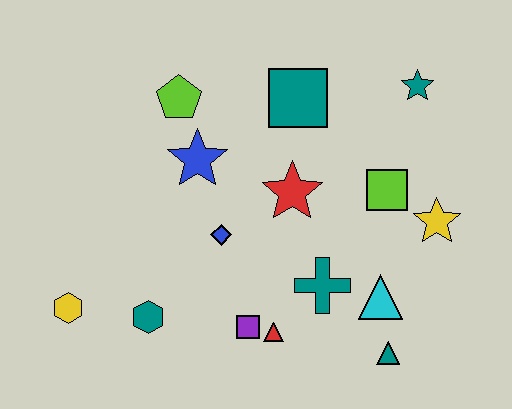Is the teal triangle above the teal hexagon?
No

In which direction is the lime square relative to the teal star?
The lime square is below the teal star.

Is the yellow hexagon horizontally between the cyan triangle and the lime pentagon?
No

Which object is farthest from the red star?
The yellow hexagon is farthest from the red star.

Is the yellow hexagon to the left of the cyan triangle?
Yes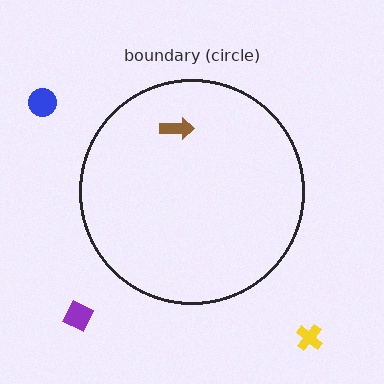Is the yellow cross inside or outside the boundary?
Outside.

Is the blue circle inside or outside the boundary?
Outside.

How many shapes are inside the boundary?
1 inside, 3 outside.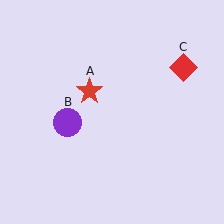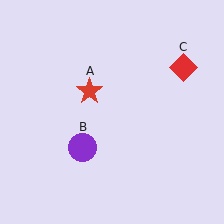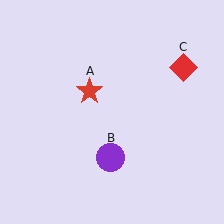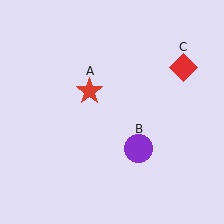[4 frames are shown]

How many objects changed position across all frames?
1 object changed position: purple circle (object B).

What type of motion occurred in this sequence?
The purple circle (object B) rotated counterclockwise around the center of the scene.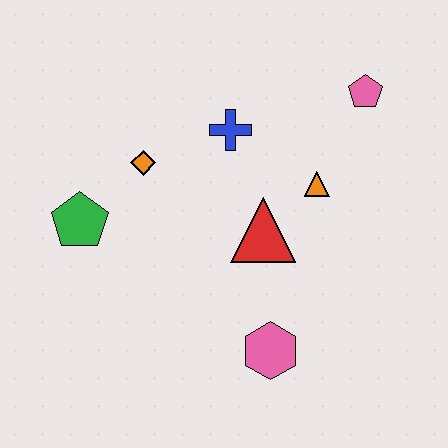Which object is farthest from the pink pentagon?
The green pentagon is farthest from the pink pentagon.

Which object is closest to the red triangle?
The orange triangle is closest to the red triangle.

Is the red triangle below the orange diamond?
Yes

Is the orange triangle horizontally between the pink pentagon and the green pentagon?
Yes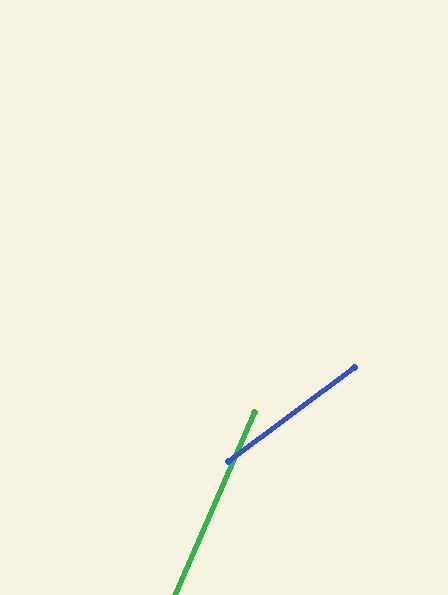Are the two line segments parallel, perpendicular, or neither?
Neither parallel nor perpendicular — they differ by about 30°.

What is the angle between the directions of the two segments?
Approximately 30 degrees.